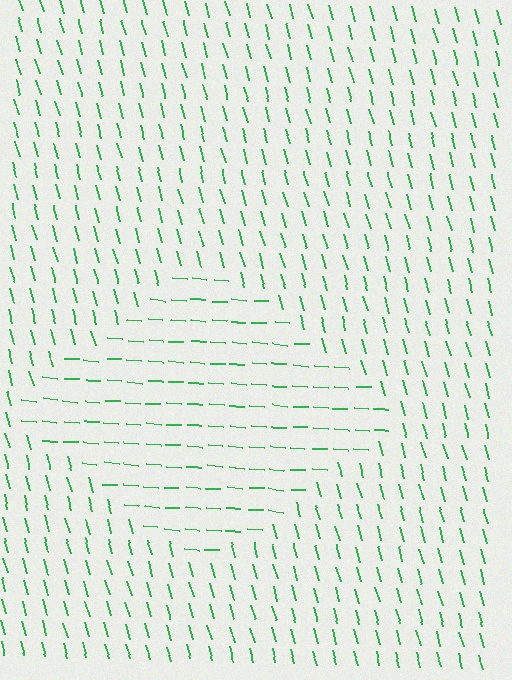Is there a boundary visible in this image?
Yes, there is a texture boundary formed by a change in line orientation.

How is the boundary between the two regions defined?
The boundary is defined purely by a change in line orientation (approximately 71 degrees difference). All lines are the same color and thickness.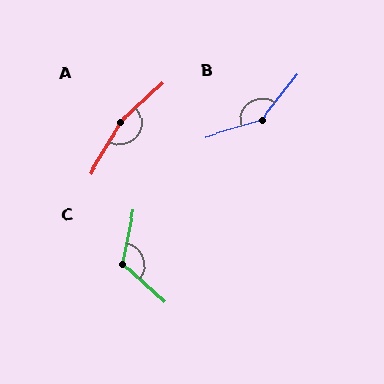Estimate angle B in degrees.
Approximately 145 degrees.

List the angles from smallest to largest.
C (120°), B (145°), A (164°).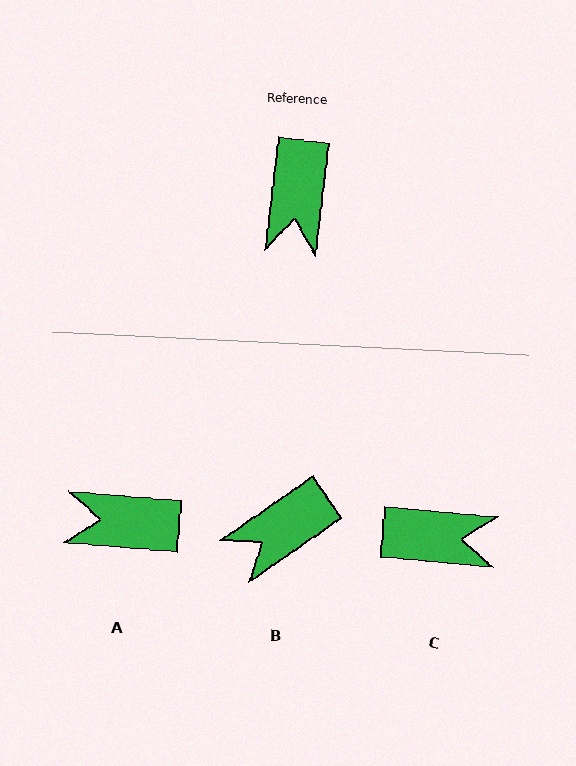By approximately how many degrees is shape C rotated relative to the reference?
Approximately 92 degrees counter-clockwise.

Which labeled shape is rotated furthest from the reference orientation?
C, about 92 degrees away.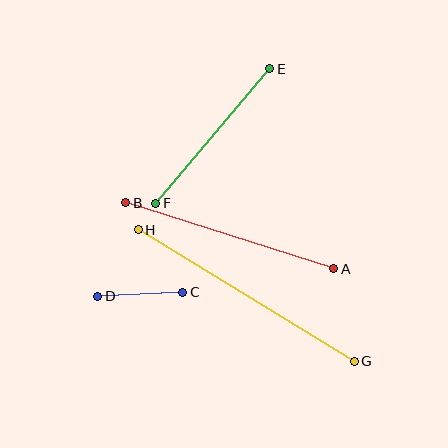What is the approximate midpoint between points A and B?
The midpoint is at approximately (230, 236) pixels.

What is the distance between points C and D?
The distance is approximately 85 pixels.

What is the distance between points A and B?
The distance is approximately 219 pixels.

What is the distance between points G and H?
The distance is approximately 253 pixels.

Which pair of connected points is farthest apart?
Points G and H are farthest apart.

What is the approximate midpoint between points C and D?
The midpoint is at approximately (140, 294) pixels.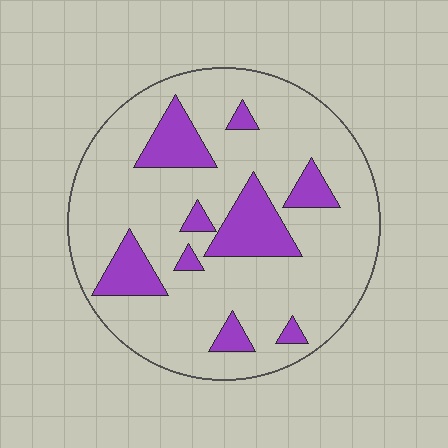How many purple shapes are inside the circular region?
9.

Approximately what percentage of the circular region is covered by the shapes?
Approximately 20%.